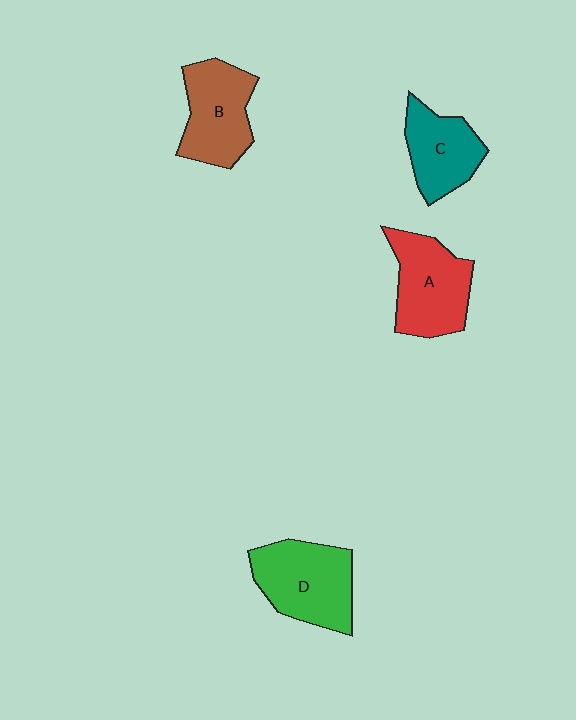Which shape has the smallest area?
Shape C (teal).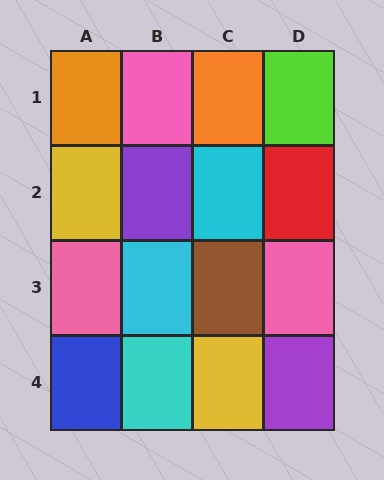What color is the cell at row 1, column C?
Orange.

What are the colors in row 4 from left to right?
Blue, cyan, yellow, purple.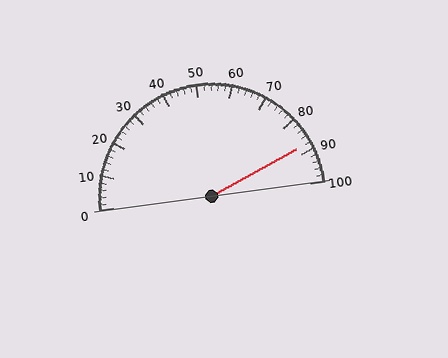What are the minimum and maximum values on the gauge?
The gauge ranges from 0 to 100.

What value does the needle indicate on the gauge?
The needle indicates approximately 88.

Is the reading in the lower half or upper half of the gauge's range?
The reading is in the upper half of the range (0 to 100).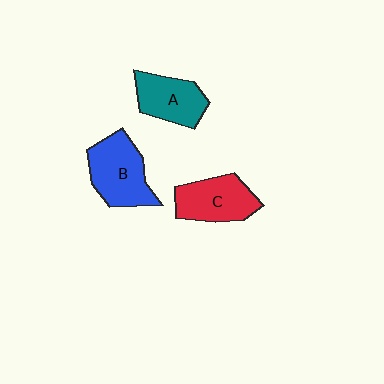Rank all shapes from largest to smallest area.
From largest to smallest: B (blue), C (red), A (teal).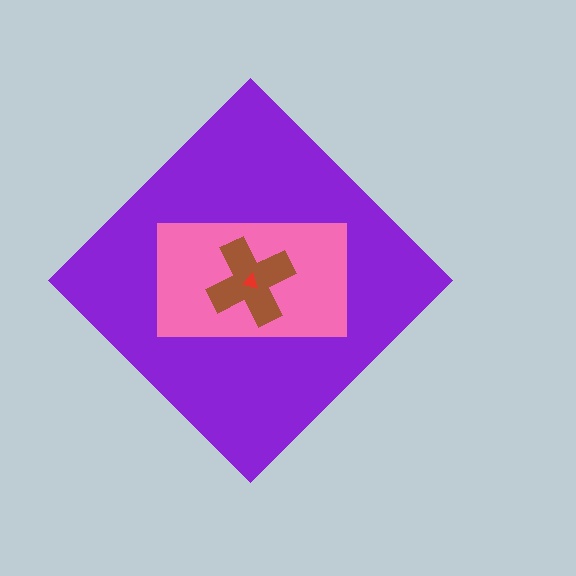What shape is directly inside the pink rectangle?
The brown cross.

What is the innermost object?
The red triangle.